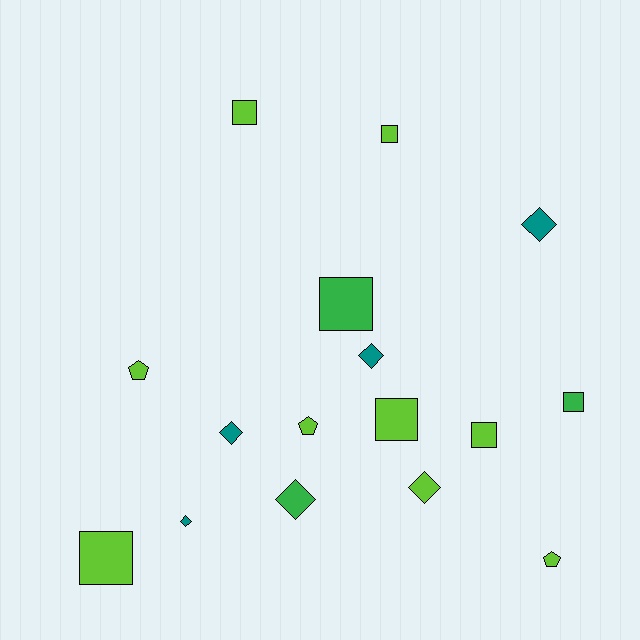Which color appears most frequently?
Lime, with 9 objects.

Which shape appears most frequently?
Square, with 7 objects.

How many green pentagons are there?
There are no green pentagons.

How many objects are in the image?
There are 16 objects.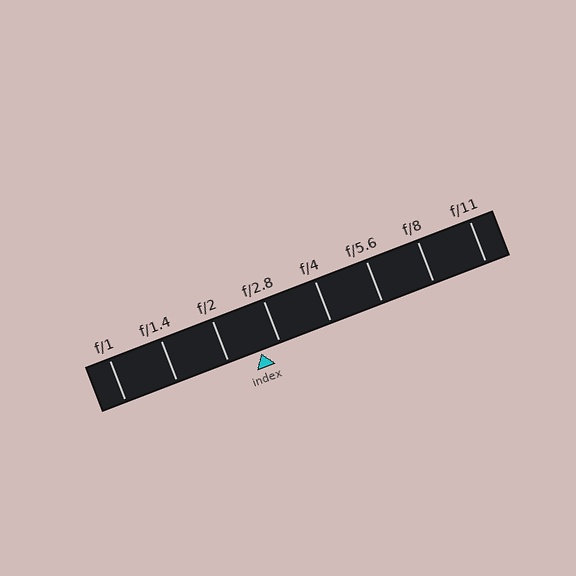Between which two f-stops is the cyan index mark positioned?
The index mark is between f/2 and f/2.8.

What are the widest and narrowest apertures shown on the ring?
The widest aperture shown is f/1 and the narrowest is f/11.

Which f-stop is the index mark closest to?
The index mark is closest to f/2.8.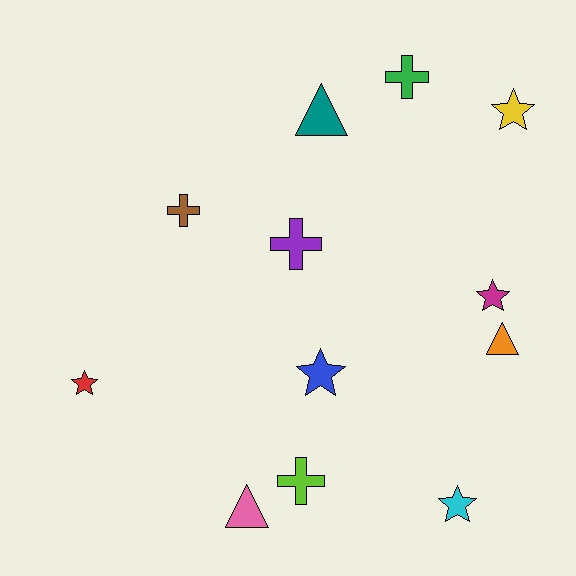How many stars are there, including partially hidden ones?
There are 5 stars.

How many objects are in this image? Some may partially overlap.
There are 12 objects.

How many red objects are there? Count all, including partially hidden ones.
There is 1 red object.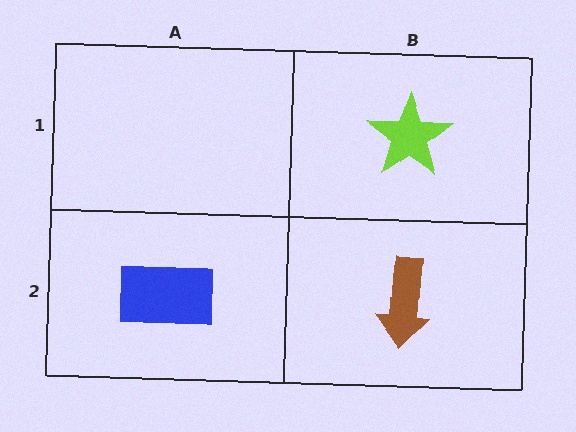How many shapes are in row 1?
1 shape.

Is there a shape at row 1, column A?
No, that cell is empty.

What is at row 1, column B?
A lime star.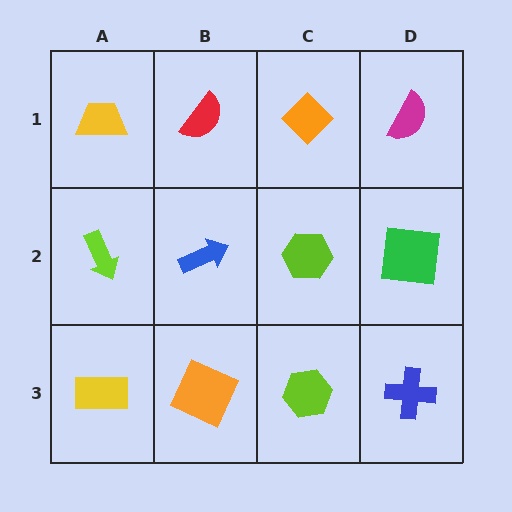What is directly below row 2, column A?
A yellow rectangle.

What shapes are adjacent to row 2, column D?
A magenta semicircle (row 1, column D), a blue cross (row 3, column D), a lime hexagon (row 2, column C).